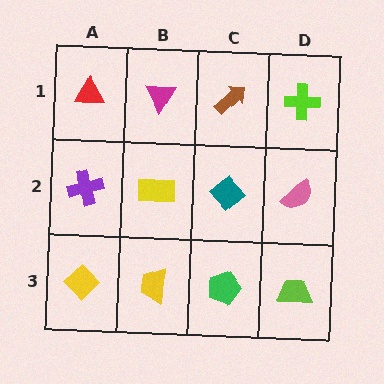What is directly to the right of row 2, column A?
A yellow rectangle.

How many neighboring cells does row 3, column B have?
3.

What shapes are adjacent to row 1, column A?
A purple cross (row 2, column A), a magenta triangle (row 1, column B).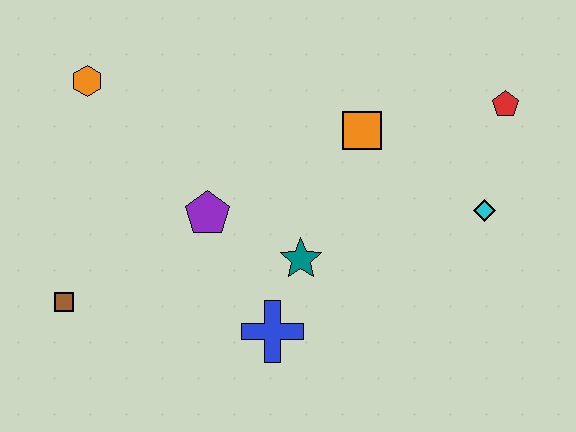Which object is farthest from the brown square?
The red pentagon is farthest from the brown square.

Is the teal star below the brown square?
No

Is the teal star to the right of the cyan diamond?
No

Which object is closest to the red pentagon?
The cyan diamond is closest to the red pentagon.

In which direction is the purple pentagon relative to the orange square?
The purple pentagon is to the left of the orange square.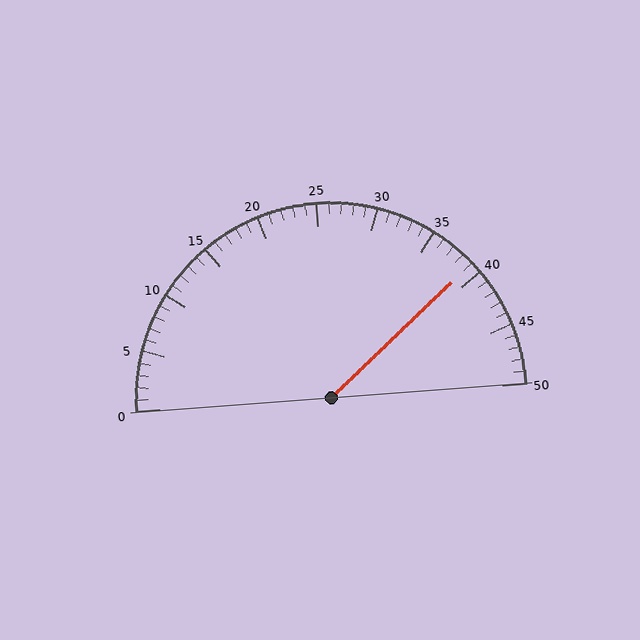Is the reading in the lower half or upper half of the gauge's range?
The reading is in the upper half of the range (0 to 50).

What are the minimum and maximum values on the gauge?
The gauge ranges from 0 to 50.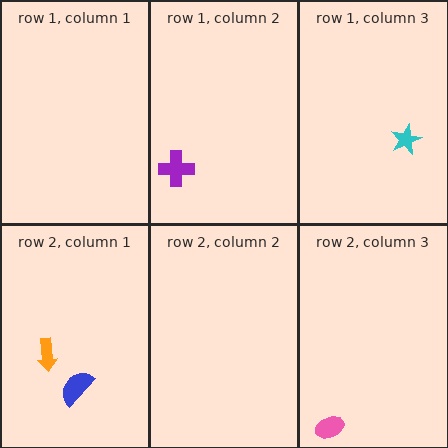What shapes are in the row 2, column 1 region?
The blue semicircle, the orange arrow.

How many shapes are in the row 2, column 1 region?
2.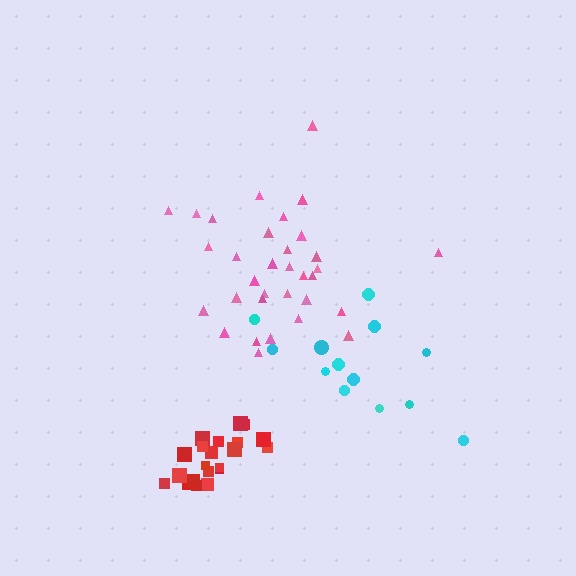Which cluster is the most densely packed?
Red.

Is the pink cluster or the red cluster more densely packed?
Red.